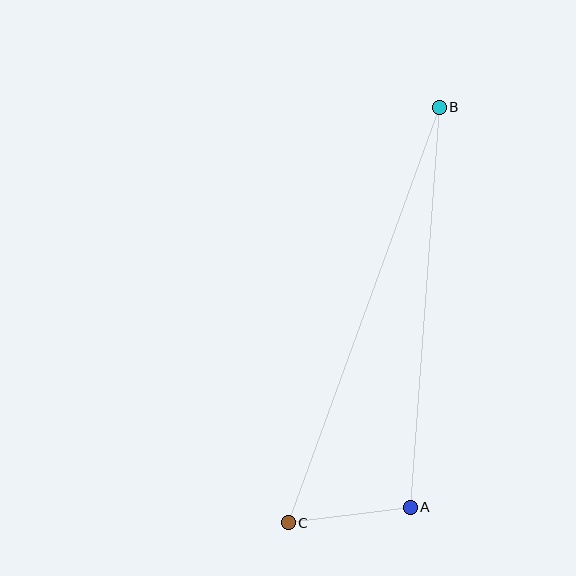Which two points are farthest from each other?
Points B and C are farthest from each other.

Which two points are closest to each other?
Points A and C are closest to each other.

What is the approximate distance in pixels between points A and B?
The distance between A and B is approximately 401 pixels.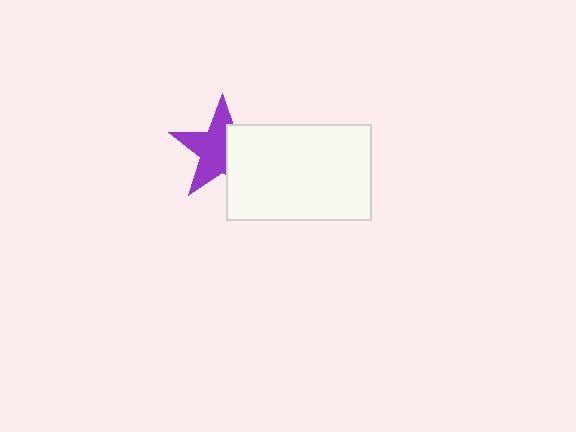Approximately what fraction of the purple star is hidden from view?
Roughly 41% of the purple star is hidden behind the white rectangle.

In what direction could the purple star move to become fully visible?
The purple star could move left. That would shift it out from behind the white rectangle entirely.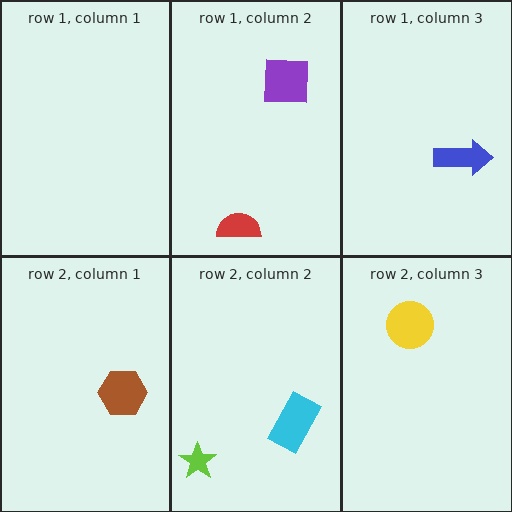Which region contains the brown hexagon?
The row 2, column 1 region.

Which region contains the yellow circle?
The row 2, column 3 region.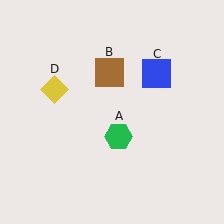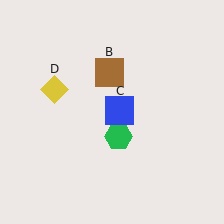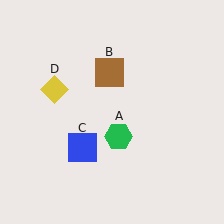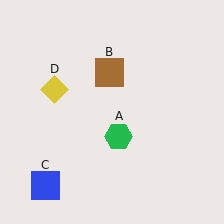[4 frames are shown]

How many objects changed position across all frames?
1 object changed position: blue square (object C).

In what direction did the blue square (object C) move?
The blue square (object C) moved down and to the left.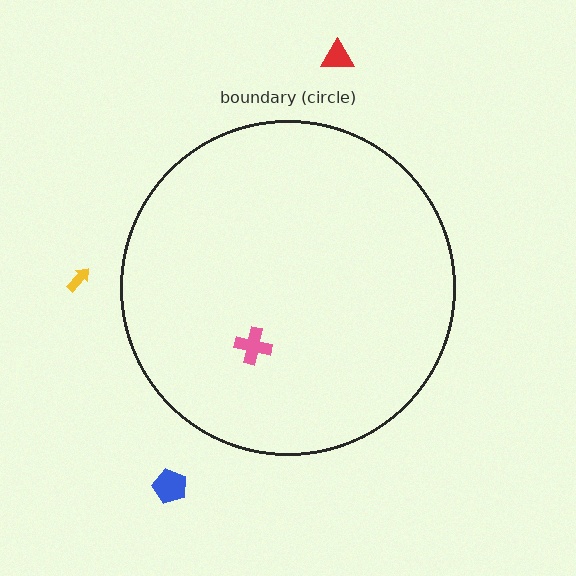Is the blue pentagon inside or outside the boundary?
Outside.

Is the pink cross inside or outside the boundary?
Inside.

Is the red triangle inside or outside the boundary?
Outside.